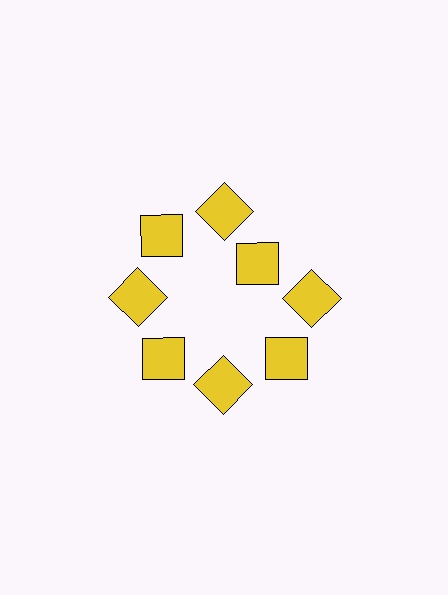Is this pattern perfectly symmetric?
No. The 8 yellow squares are arranged in a ring, but one element near the 2 o'clock position is pulled inward toward the center, breaking the 8-fold rotational symmetry.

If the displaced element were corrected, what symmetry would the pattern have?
It would have 8-fold rotational symmetry — the pattern would map onto itself every 45 degrees.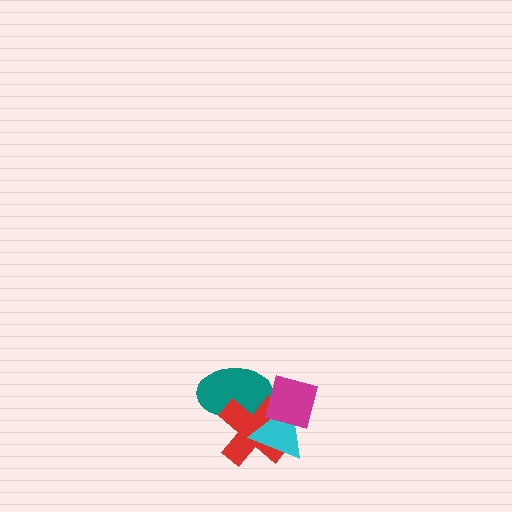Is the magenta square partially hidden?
No, no other shape covers it.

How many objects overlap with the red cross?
3 objects overlap with the red cross.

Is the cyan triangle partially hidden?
Yes, it is partially covered by another shape.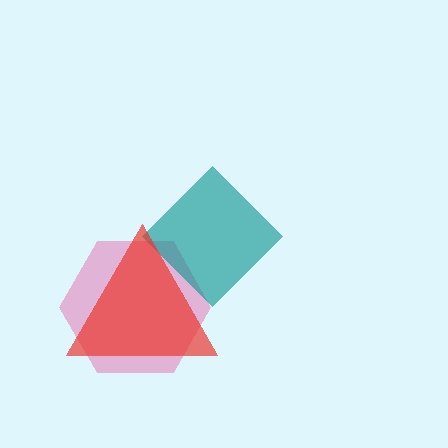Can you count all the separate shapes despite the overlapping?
Yes, there are 3 separate shapes.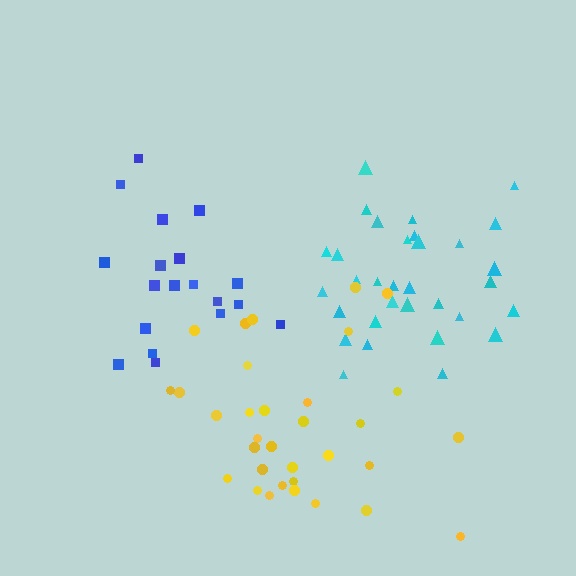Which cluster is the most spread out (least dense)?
Yellow.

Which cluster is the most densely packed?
Blue.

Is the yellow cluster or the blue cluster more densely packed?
Blue.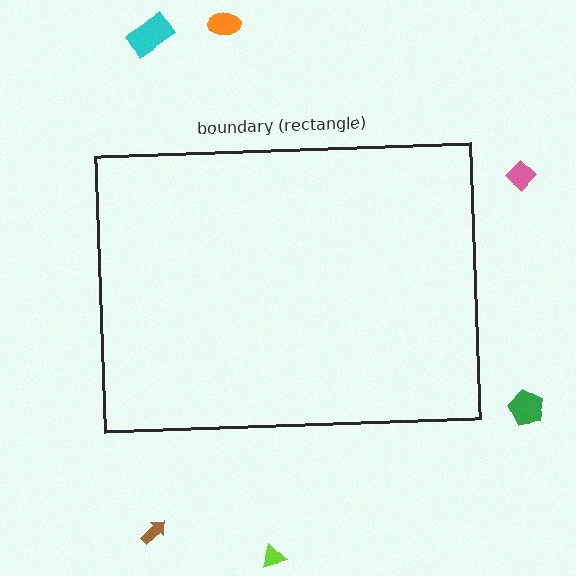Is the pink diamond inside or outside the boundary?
Outside.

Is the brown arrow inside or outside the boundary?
Outside.